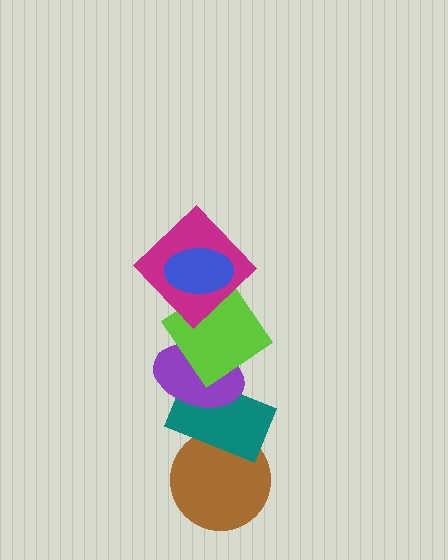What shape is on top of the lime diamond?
The magenta diamond is on top of the lime diamond.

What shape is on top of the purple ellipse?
The lime diamond is on top of the purple ellipse.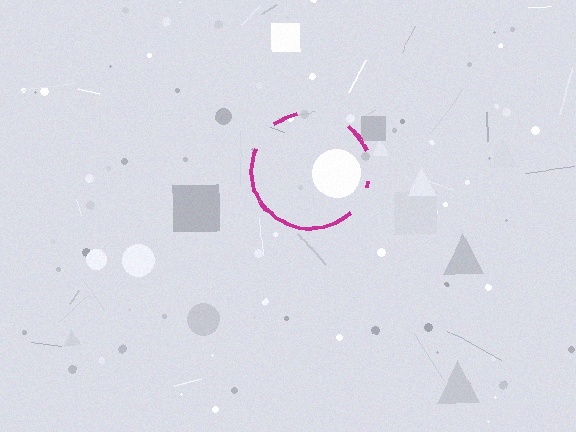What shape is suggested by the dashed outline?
The dashed outline suggests a circle.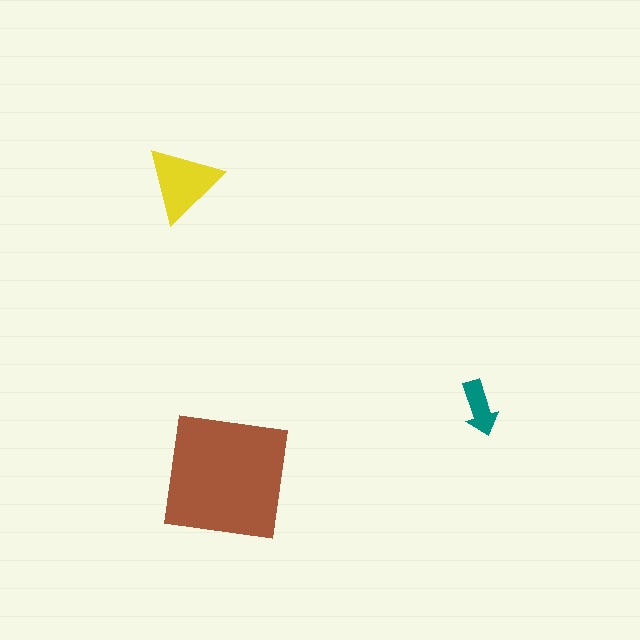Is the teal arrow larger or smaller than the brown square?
Smaller.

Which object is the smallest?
The teal arrow.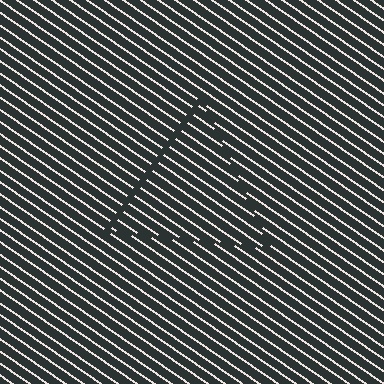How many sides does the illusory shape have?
3 sides — the line-ends trace a triangle.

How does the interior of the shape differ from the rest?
The interior of the shape contains the same grating, shifted by half a period — the contour is defined by the phase discontinuity where line-ends from the inner and outer gratings abut.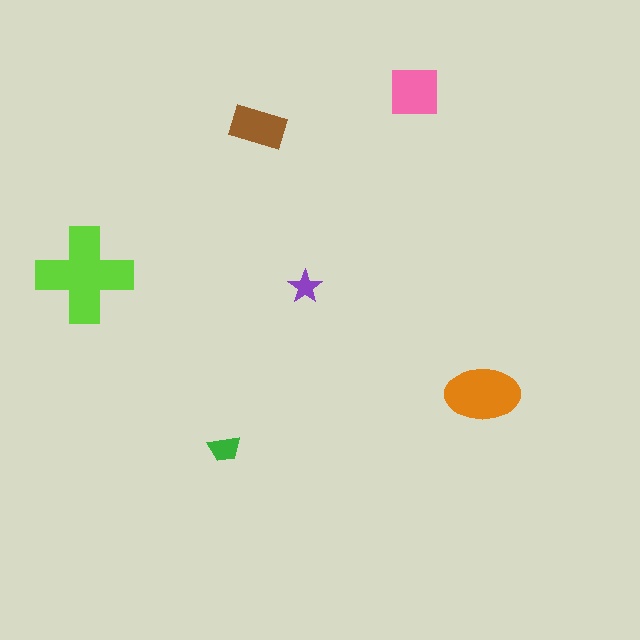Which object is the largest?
The lime cross.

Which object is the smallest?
The purple star.